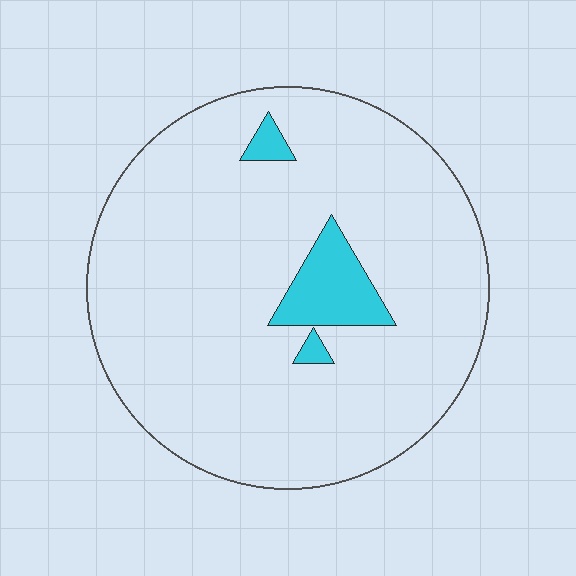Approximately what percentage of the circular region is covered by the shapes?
Approximately 10%.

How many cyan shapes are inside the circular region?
3.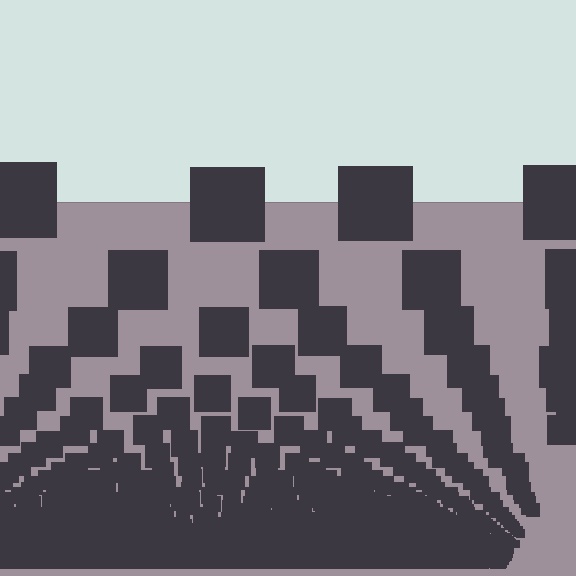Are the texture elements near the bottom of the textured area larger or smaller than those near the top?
Smaller. The gradient is inverted — elements near the bottom are smaller and denser.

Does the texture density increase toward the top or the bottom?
Density increases toward the bottom.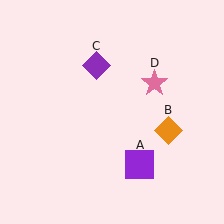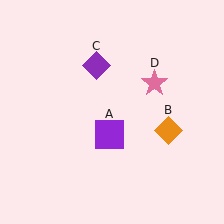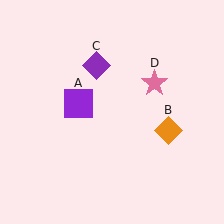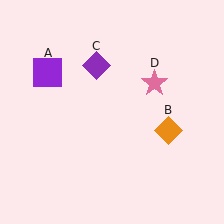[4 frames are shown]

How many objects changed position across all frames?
1 object changed position: purple square (object A).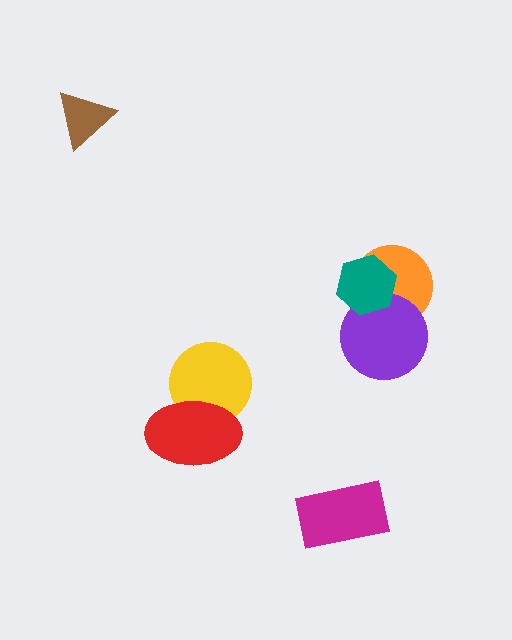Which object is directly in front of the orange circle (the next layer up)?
The purple circle is directly in front of the orange circle.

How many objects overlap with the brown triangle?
0 objects overlap with the brown triangle.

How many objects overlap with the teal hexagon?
2 objects overlap with the teal hexagon.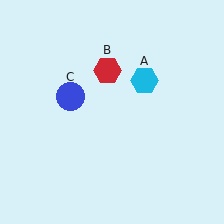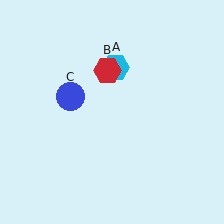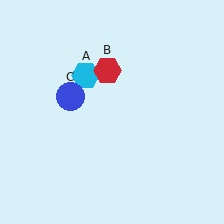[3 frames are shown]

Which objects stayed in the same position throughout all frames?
Red hexagon (object B) and blue circle (object C) remained stationary.